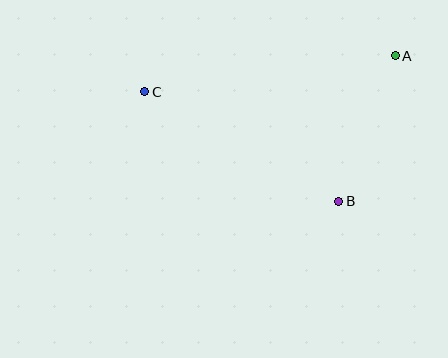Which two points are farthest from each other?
Points A and C are farthest from each other.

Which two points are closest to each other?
Points A and B are closest to each other.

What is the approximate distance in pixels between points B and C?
The distance between B and C is approximately 223 pixels.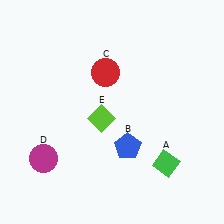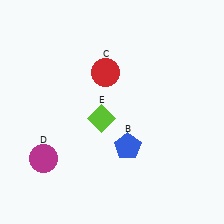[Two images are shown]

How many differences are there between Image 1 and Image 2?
There is 1 difference between the two images.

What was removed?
The green diamond (A) was removed in Image 2.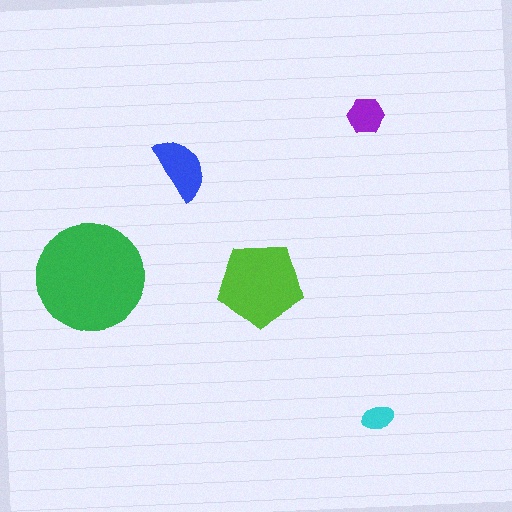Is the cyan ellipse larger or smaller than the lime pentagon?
Smaller.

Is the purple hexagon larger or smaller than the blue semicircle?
Smaller.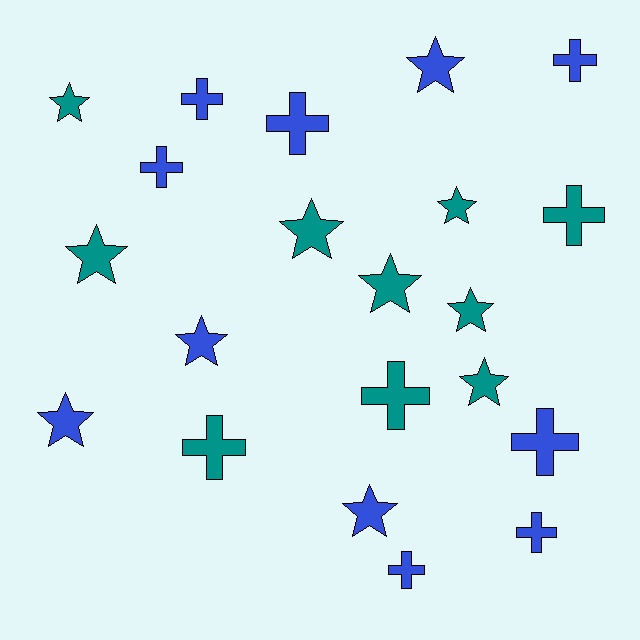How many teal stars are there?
There are 7 teal stars.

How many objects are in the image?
There are 21 objects.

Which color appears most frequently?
Blue, with 11 objects.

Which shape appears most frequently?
Star, with 11 objects.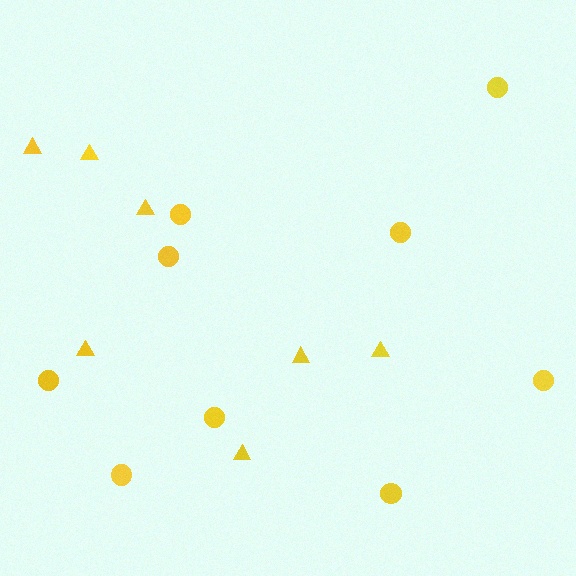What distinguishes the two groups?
There are 2 groups: one group of triangles (7) and one group of circles (9).